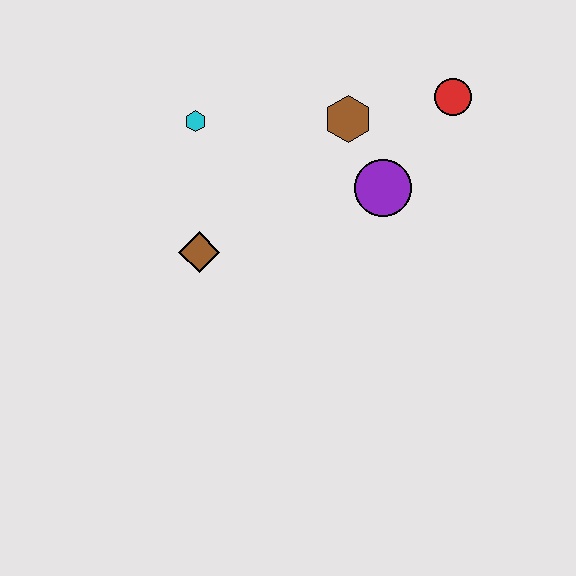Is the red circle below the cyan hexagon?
No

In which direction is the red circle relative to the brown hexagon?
The red circle is to the right of the brown hexagon.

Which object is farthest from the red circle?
The brown diamond is farthest from the red circle.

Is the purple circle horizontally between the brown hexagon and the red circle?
Yes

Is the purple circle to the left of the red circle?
Yes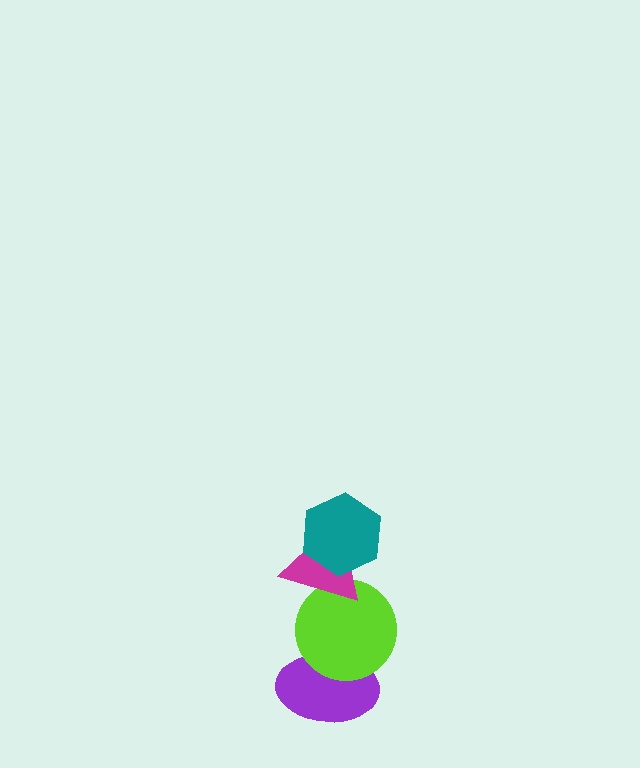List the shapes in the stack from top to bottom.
From top to bottom: the teal hexagon, the magenta triangle, the lime circle, the purple ellipse.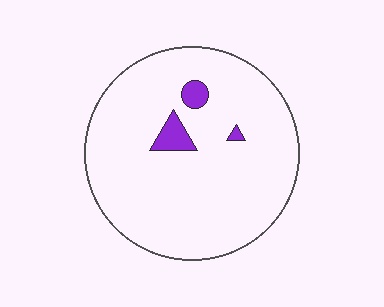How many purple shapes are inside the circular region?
3.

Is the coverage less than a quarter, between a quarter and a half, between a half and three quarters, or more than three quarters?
Less than a quarter.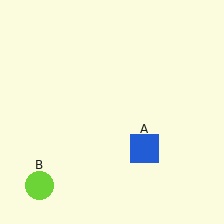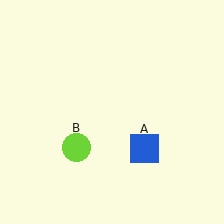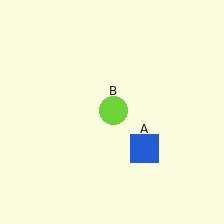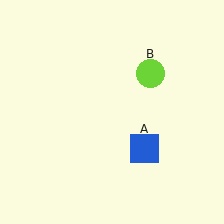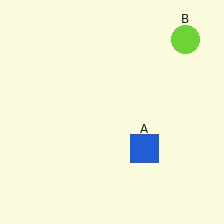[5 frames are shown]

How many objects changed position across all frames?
1 object changed position: lime circle (object B).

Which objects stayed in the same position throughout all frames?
Blue square (object A) remained stationary.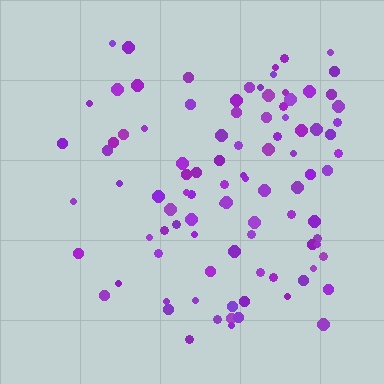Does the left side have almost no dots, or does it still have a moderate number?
Still a moderate number, just noticeably fewer than the right.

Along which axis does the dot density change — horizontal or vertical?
Horizontal.